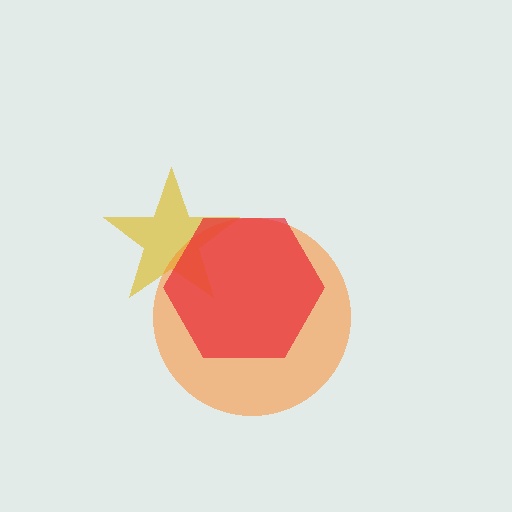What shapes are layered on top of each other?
The layered shapes are: a yellow star, an orange circle, a red hexagon.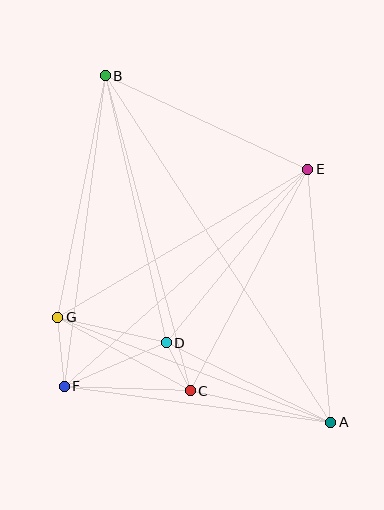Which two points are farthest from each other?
Points A and B are farthest from each other.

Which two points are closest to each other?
Points C and D are closest to each other.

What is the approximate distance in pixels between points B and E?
The distance between B and E is approximately 223 pixels.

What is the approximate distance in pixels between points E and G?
The distance between E and G is approximately 290 pixels.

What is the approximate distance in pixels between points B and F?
The distance between B and F is approximately 313 pixels.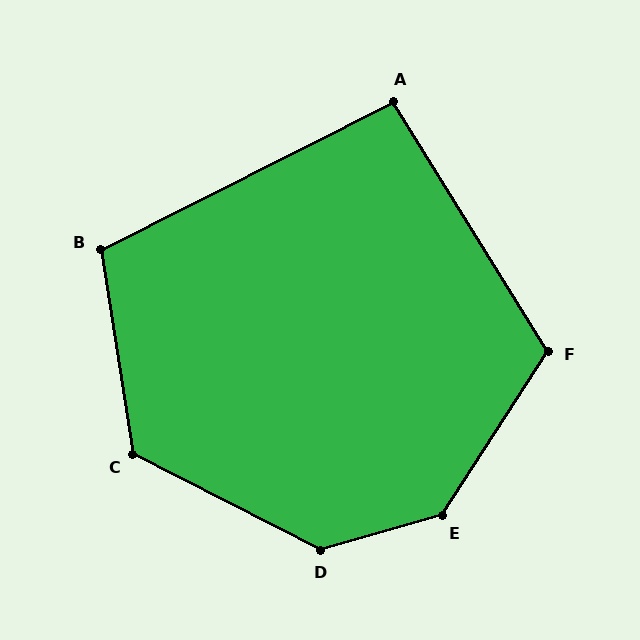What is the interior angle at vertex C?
Approximately 126 degrees (obtuse).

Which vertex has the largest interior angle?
E, at approximately 139 degrees.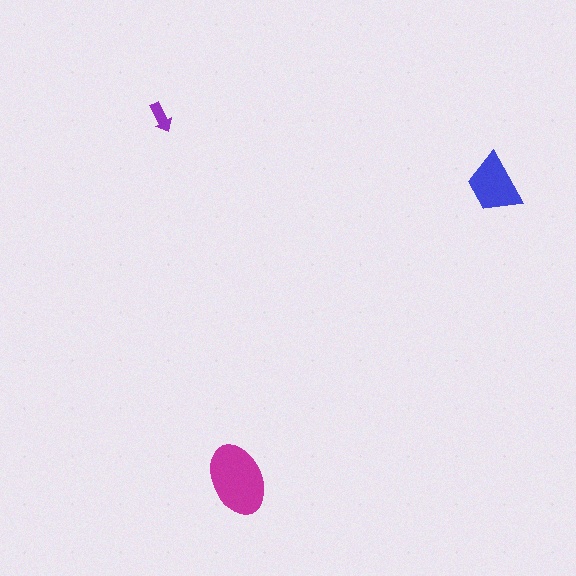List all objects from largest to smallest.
The magenta ellipse, the blue trapezoid, the purple arrow.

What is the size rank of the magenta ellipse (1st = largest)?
1st.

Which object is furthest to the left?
The purple arrow is leftmost.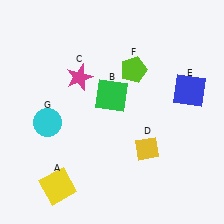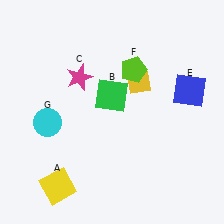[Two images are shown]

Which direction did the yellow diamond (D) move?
The yellow diamond (D) moved up.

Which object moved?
The yellow diamond (D) moved up.